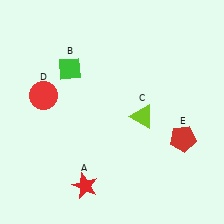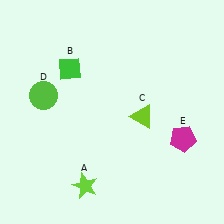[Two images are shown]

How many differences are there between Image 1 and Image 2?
There are 3 differences between the two images.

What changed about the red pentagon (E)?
In Image 1, E is red. In Image 2, it changed to magenta.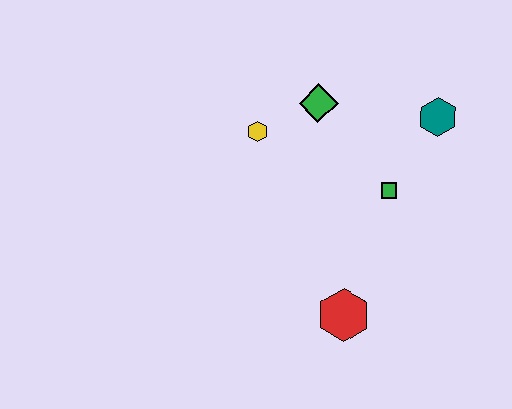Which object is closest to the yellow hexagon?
The green diamond is closest to the yellow hexagon.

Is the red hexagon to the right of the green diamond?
Yes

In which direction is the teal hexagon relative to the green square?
The teal hexagon is above the green square.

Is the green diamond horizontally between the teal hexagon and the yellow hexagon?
Yes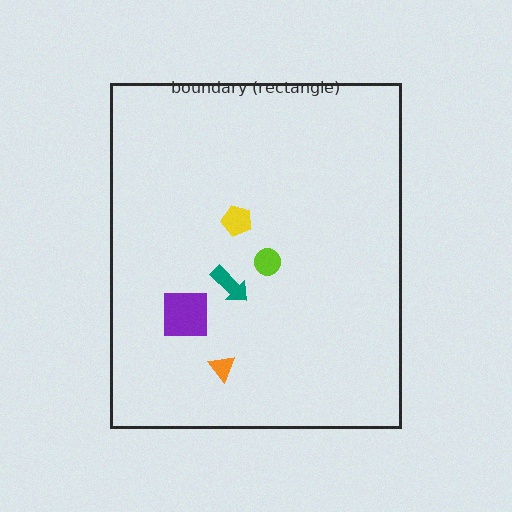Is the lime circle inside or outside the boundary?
Inside.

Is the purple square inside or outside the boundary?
Inside.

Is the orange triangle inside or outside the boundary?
Inside.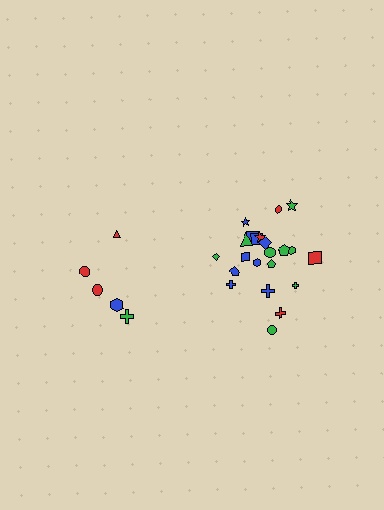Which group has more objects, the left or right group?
The right group.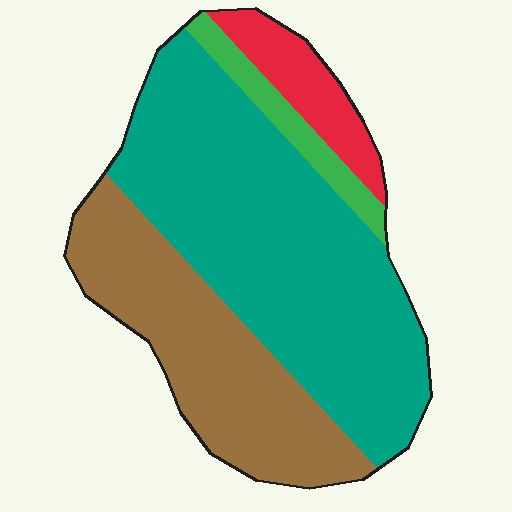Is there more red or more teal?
Teal.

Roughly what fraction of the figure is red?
Red covers about 10% of the figure.